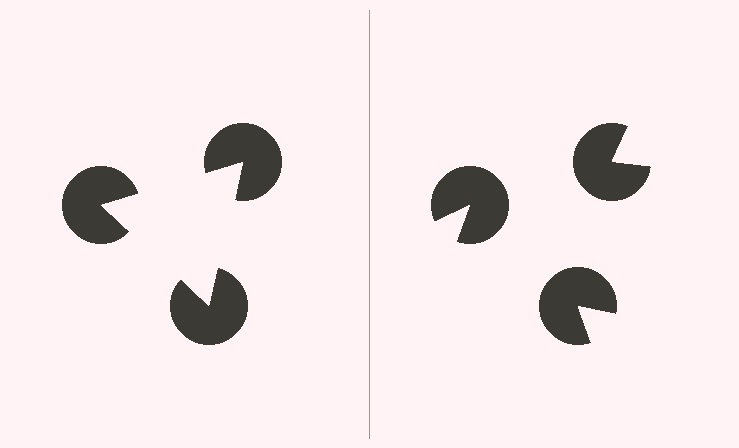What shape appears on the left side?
An illusory triangle.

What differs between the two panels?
The pac-man discs are positioned identically on both sides; only the wedge orientations differ. On the left they align to a triangle; on the right they are misaligned.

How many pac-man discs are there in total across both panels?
6 — 3 on each side.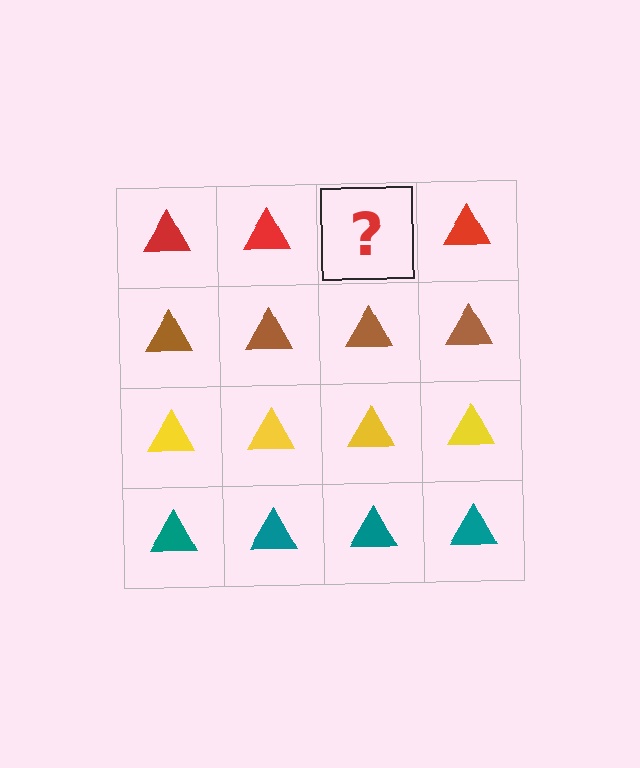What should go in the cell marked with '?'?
The missing cell should contain a red triangle.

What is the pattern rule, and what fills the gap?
The rule is that each row has a consistent color. The gap should be filled with a red triangle.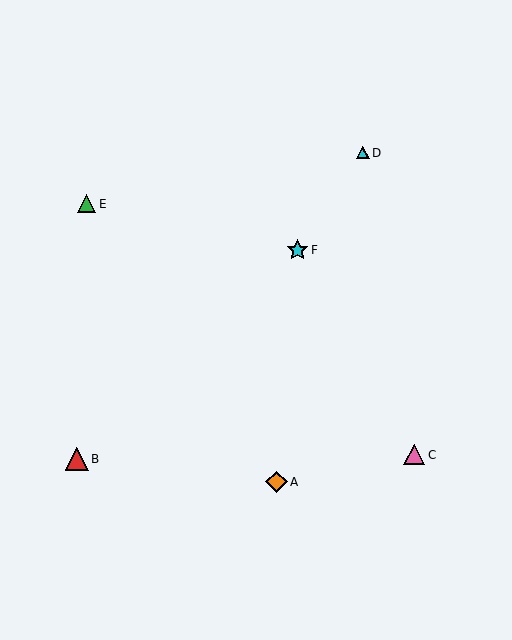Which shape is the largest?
The red triangle (labeled B) is the largest.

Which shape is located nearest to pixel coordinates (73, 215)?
The green triangle (labeled E) at (87, 204) is nearest to that location.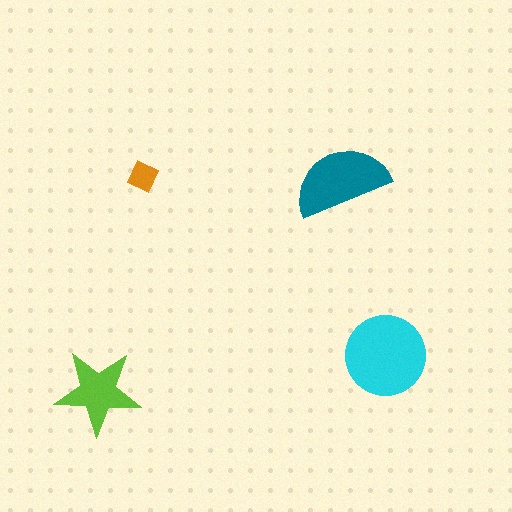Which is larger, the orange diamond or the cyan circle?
The cyan circle.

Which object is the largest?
The cyan circle.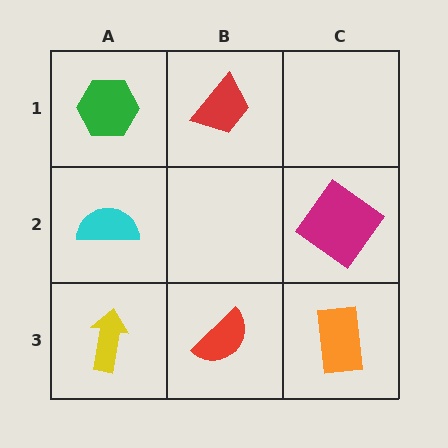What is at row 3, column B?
A red semicircle.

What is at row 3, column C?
An orange rectangle.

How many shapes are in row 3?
3 shapes.